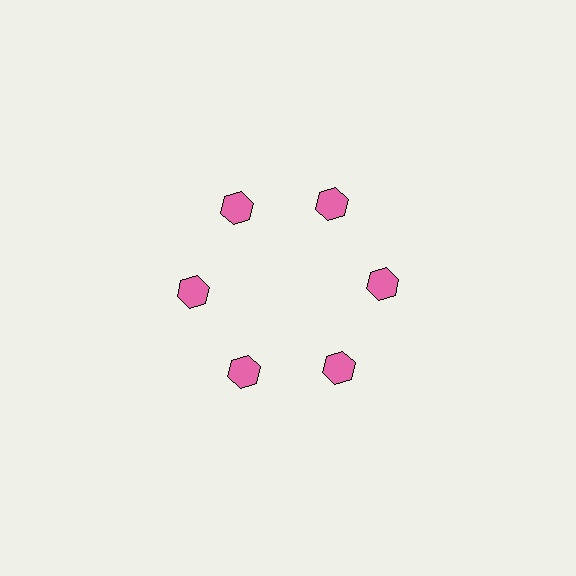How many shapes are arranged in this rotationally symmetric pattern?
There are 6 shapes, arranged in 6 groups of 1.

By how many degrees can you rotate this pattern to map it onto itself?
The pattern maps onto itself every 60 degrees of rotation.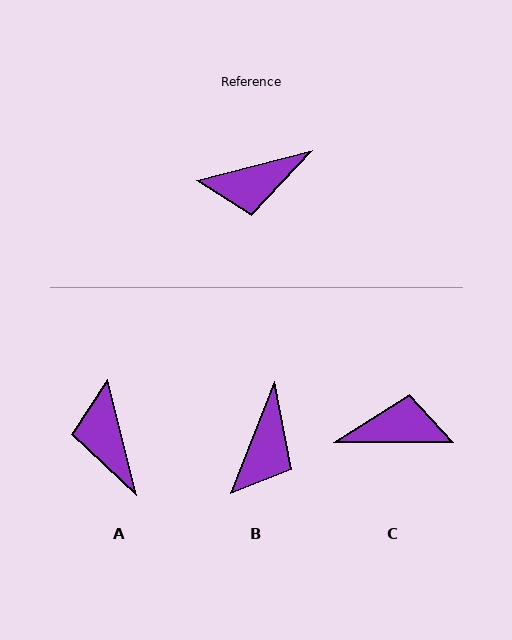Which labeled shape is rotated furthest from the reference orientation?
C, about 165 degrees away.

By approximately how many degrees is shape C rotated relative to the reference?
Approximately 165 degrees counter-clockwise.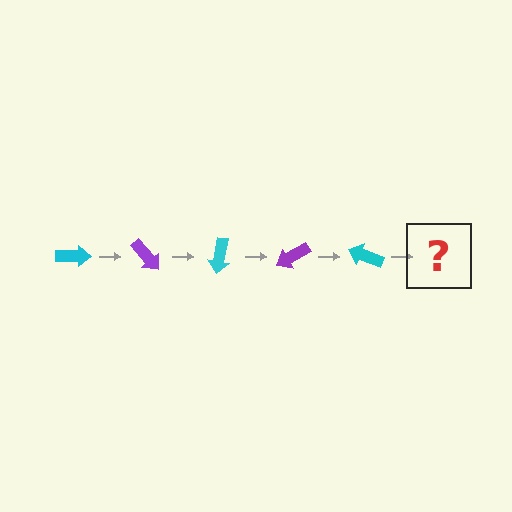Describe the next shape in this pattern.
It should be a purple arrow, rotated 250 degrees from the start.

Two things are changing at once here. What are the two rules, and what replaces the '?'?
The two rules are that it rotates 50 degrees each step and the color cycles through cyan and purple. The '?' should be a purple arrow, rotated 250 degrees from the start.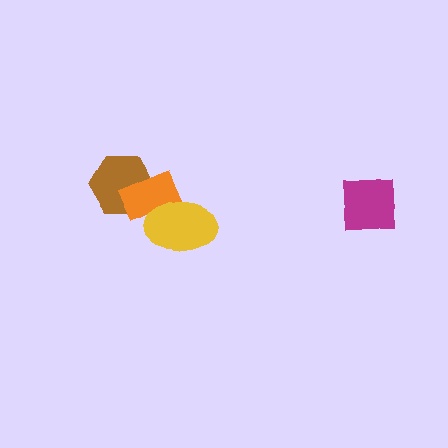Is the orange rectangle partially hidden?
Yes, it is partially covered by another shape.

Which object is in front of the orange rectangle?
The yellow ellipse is in front of the orange rectangle.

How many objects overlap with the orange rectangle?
2 objects overlap with the orange rectangle.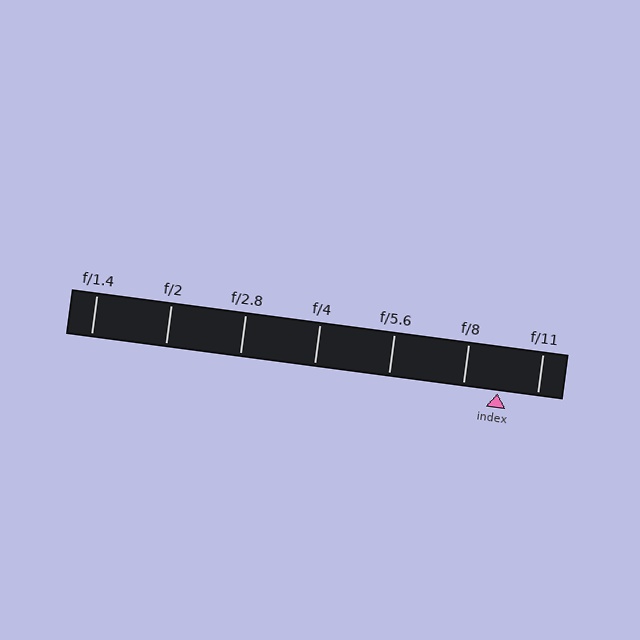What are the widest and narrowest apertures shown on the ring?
The widest aperture shown is f/1.4 and the narrowest is f/11.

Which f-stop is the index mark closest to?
The index mark is closest to f/8.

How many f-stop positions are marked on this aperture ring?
There are 7 f-stop positions marked.